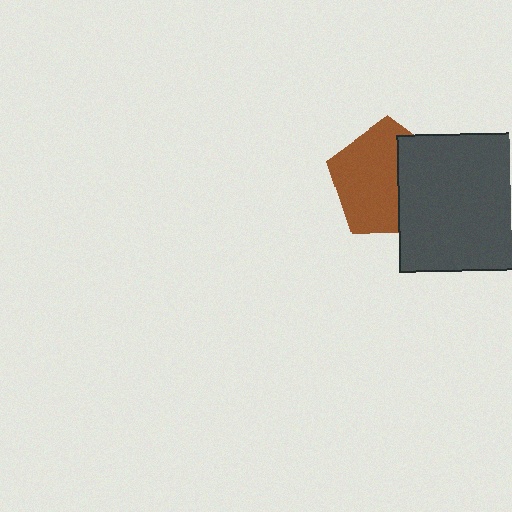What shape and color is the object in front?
The object in front is a dark gray square.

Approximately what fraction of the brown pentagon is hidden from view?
Roughly 38% of the brown pentagon is hidden behind the dark gray square.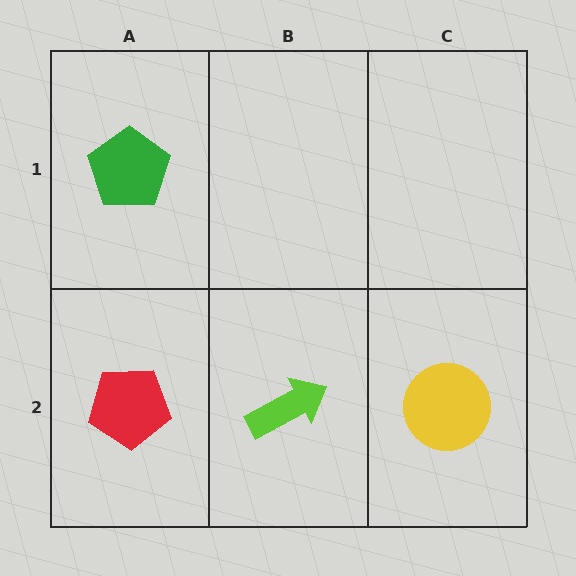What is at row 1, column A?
A green pentagon.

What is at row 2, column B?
A lime arrow.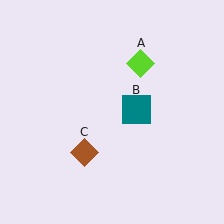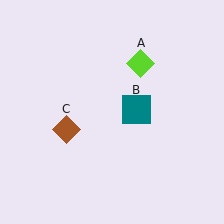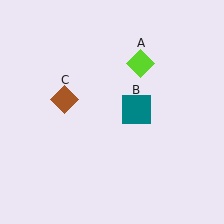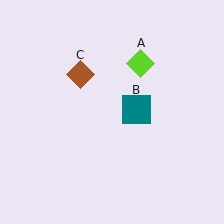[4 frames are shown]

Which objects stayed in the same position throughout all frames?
Lime diamond (object A) and teal square (object B) remained stationary.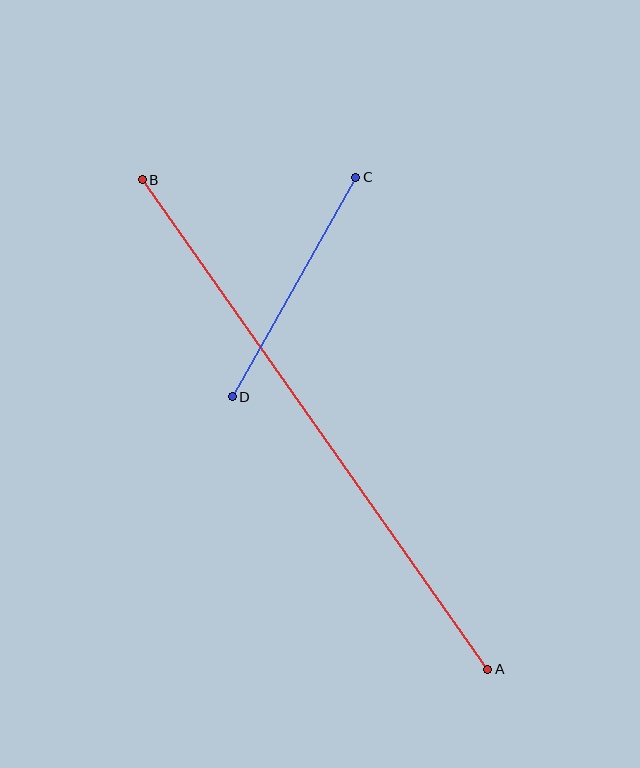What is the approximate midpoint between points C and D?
The midpoint is at approximately (294, 287) pixels.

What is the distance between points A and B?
The distance is approximately 599 pixels.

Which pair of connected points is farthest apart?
Points A and B are farthest apart.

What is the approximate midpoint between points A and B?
The midpoint is at approximately (315, 425) pixels.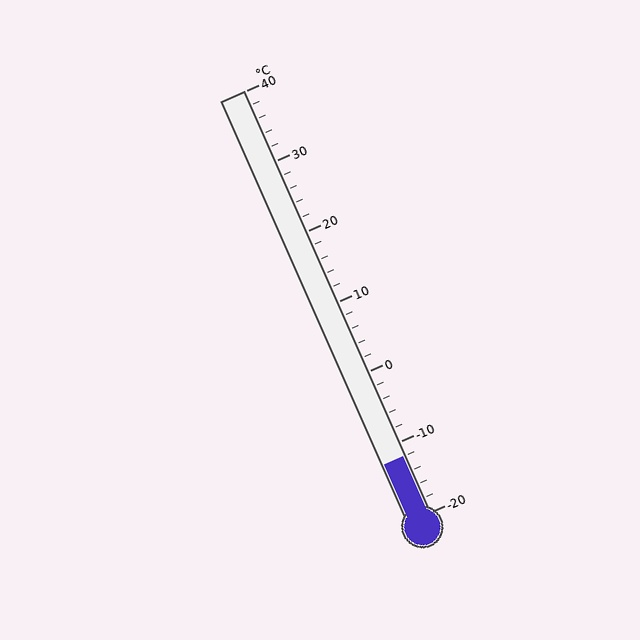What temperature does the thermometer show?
The thermometer shows approximately -12°C.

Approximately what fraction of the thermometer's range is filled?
The thermometer is filled to approximately 15% of its range.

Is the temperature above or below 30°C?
The temperature is below 30°C.